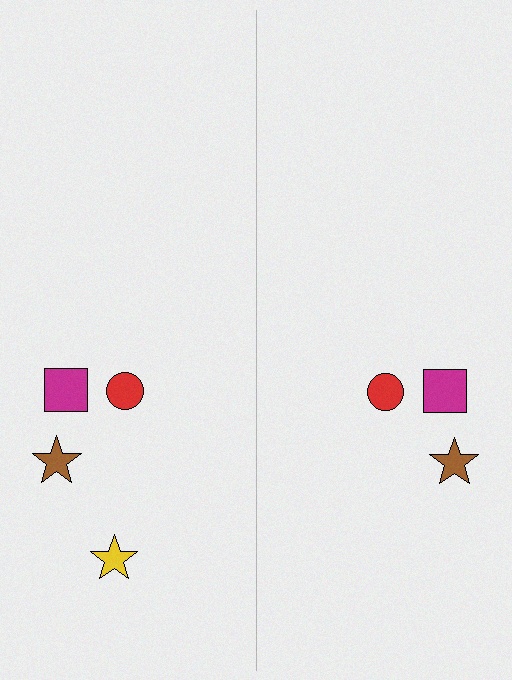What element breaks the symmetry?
A yellow star is missing from the right side.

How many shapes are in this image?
There are 7 shapes in this image.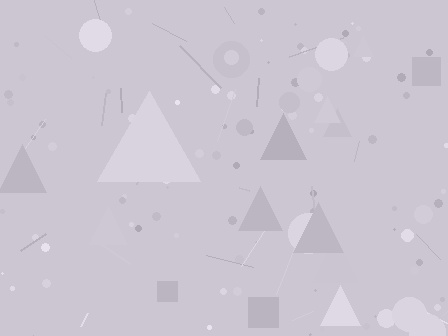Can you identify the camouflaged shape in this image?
The camouflaged shape is a triangle.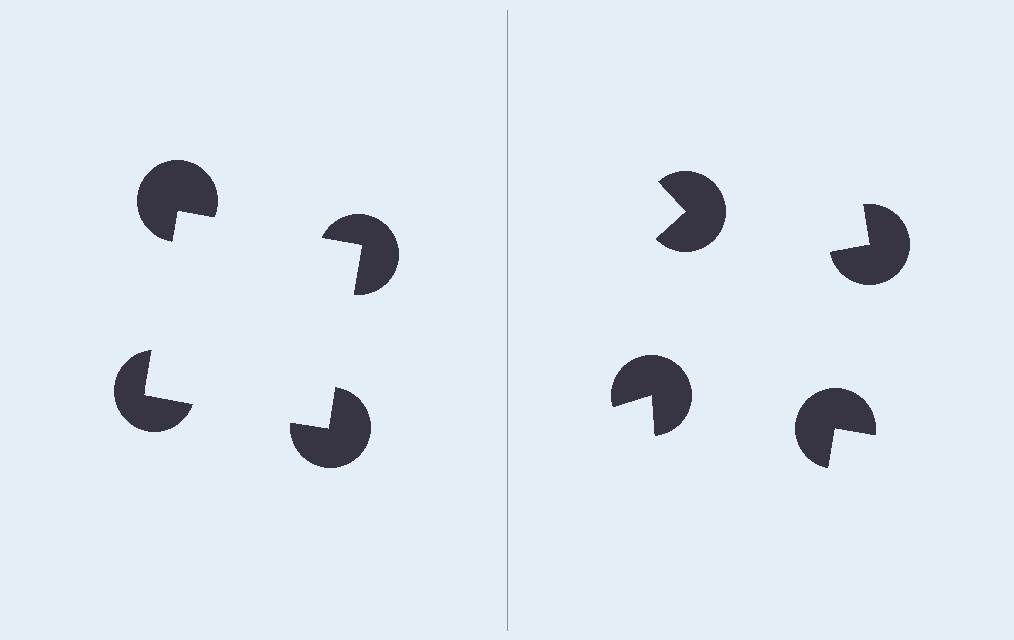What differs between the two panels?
The pac-man discs are positioned identically on both sides; only the wedge orientations differ. On the left they align to a square; on the right they are misaligned.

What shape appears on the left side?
An illusory square.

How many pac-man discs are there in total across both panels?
8 — 4 on each side.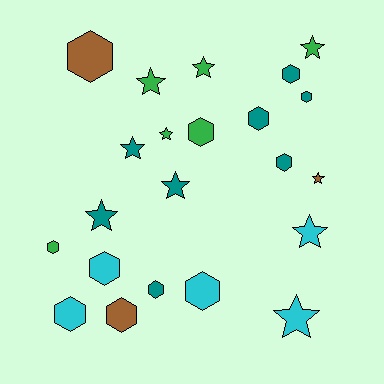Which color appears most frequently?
Teal, with 8 objects.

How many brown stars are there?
There is 1 brown star.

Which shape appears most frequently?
Hexagon, with 12 objects.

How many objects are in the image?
There are 22 objects.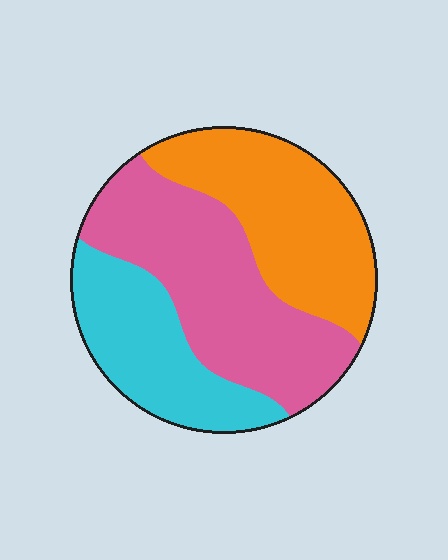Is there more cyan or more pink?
Pink.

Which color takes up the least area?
Cyan, at roughly 25%.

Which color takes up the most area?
Pink, at roughly 40%.